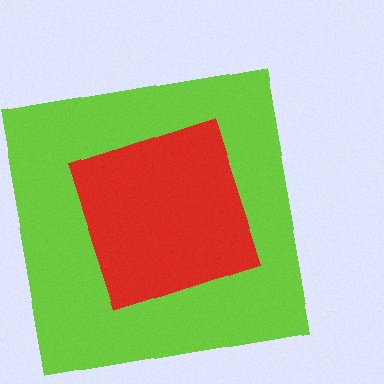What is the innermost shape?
The red diamond.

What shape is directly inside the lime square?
The red diamond.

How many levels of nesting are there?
2.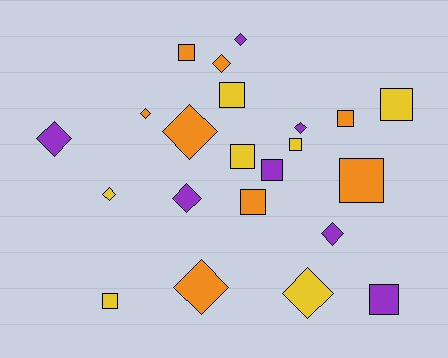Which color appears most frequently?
Orange, with 8 objects.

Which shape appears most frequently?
Square, with 11 objects.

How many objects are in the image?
There are 22 objects.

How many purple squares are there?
There are 2 purple squares.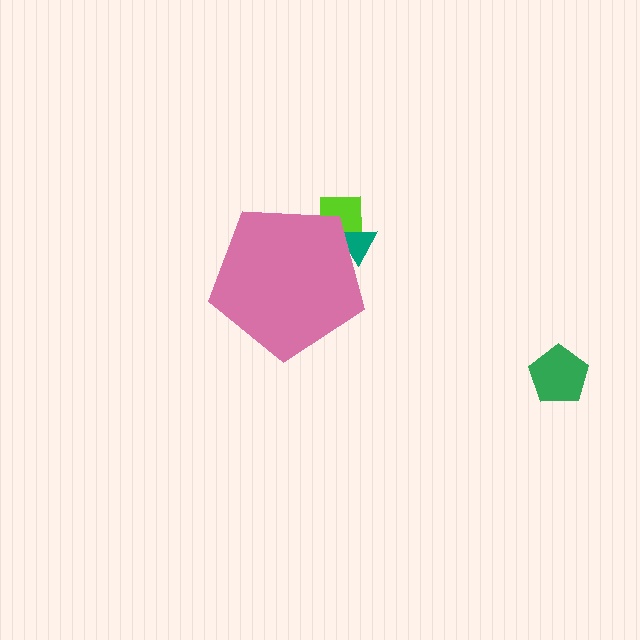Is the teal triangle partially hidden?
Yes, the teal triangle is partially hidden behind the pink pentagon.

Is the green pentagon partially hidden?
No, the green pentagon is fully visible.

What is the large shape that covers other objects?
A pink pentagon.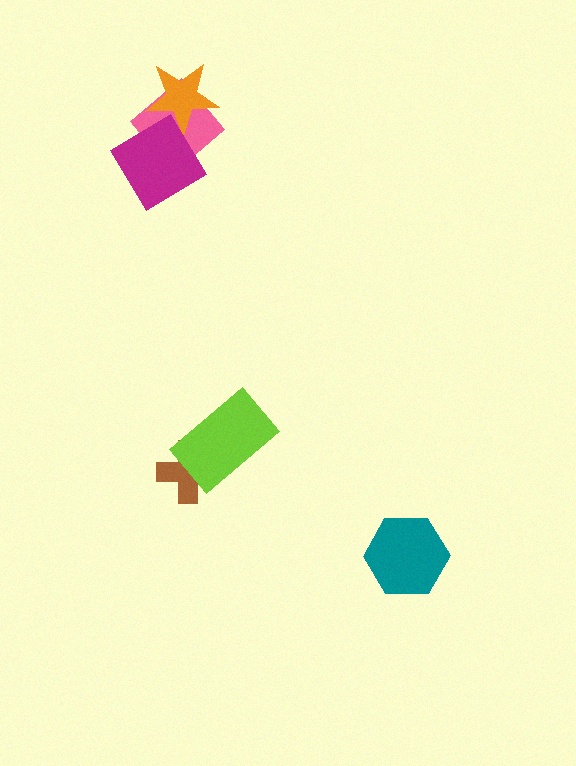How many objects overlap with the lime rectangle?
1 object overlaps with the lime rectangle.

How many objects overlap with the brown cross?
1 object overlaps with the brown cross.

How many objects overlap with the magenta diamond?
2 objects overlap with the magenta diamond.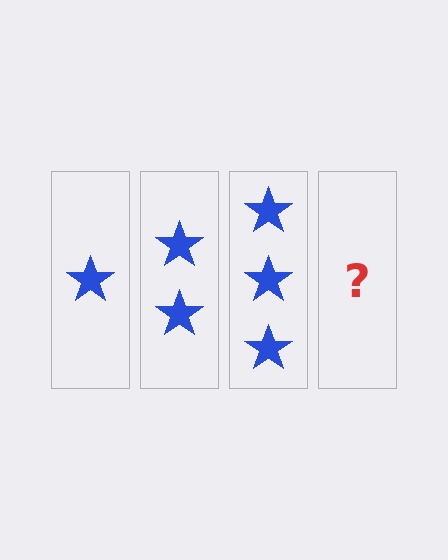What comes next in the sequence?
The next element should be 4 stars.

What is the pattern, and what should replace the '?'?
The pattern is that each step adds one more star. The '?' should be 4 stars.